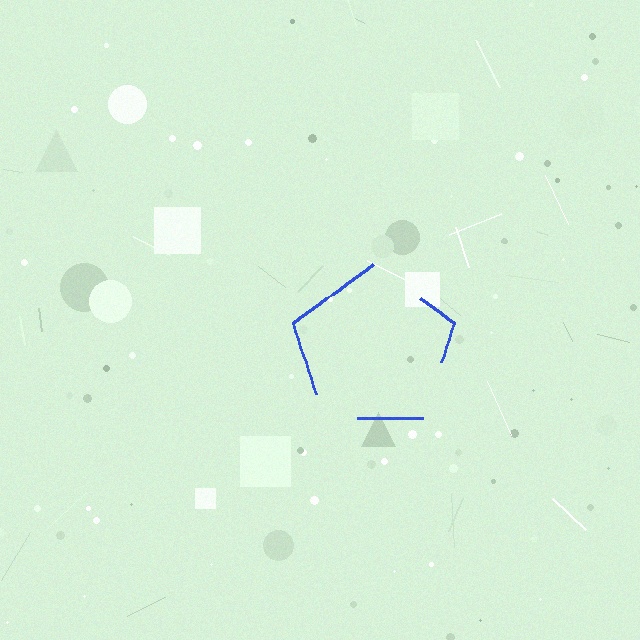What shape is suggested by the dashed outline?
The dashed outline suggests a pentagon.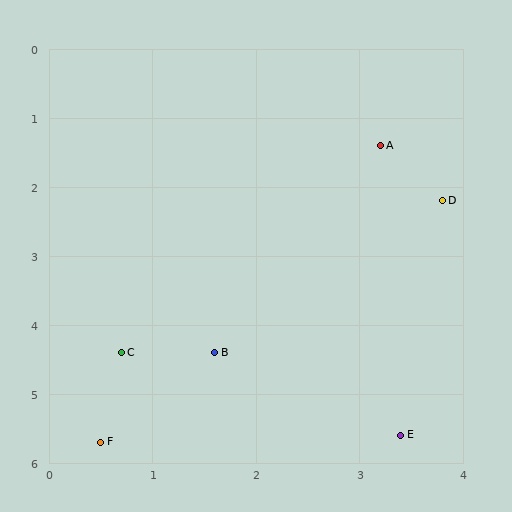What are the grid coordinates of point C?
Point C is at approximately (0.7, 4.4).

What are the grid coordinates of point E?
Point E is at approximately (3.4, 5.6).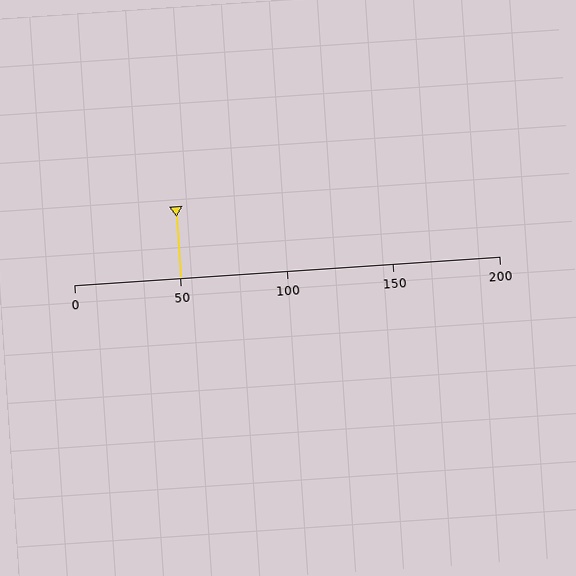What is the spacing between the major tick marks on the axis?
The major ticks are spaced 50 apart.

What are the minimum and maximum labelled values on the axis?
The axis runs from 0 to 200.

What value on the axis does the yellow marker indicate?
The marker indicates approximately 50.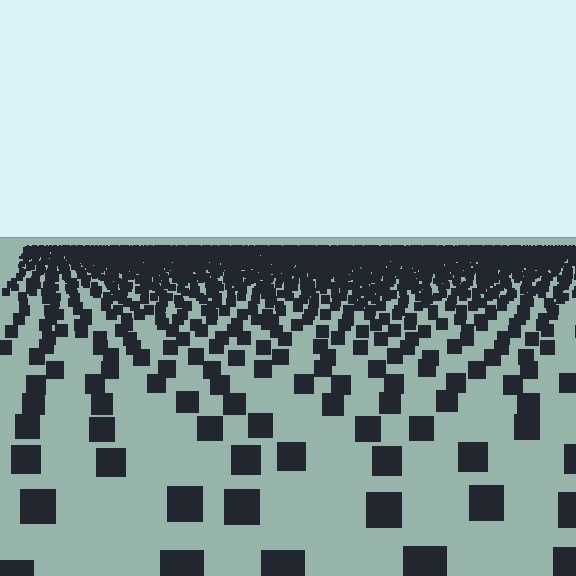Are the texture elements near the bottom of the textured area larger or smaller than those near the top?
Larger. Near the bottom, elements are closer to the viewer and appear at a bigger on-screen size.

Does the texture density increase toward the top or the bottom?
Density increases toward the top.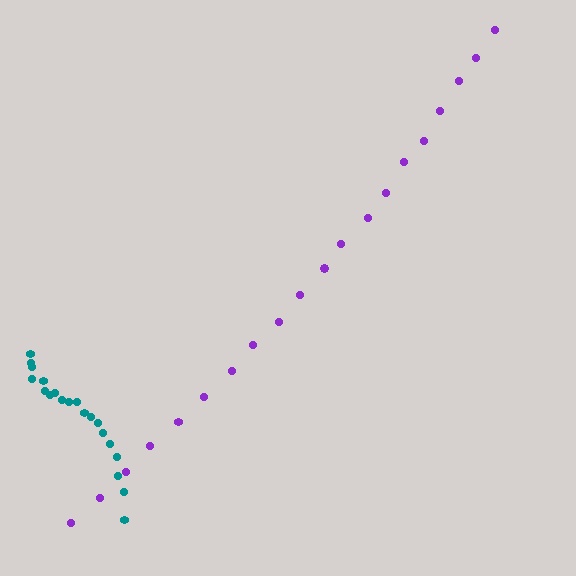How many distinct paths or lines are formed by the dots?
There are 2 distinct paths.